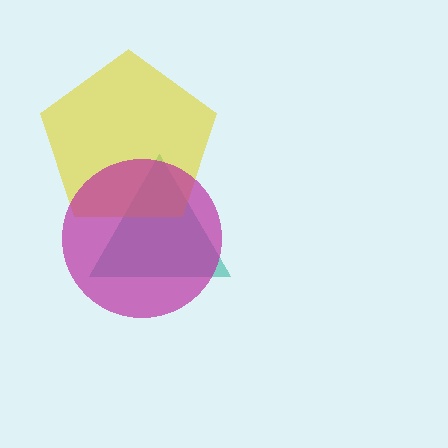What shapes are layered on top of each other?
The layered shapes are: a teal triangle, a yellow pentagon, a magenta circle.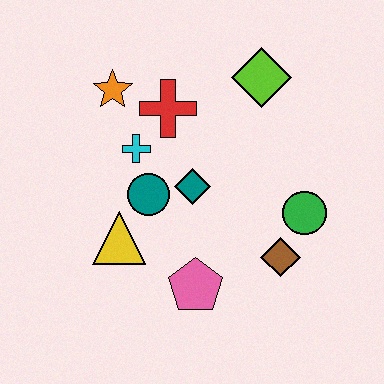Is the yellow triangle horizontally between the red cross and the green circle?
No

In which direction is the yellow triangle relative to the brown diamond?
The yellow triangle is to the left of the brown diamond.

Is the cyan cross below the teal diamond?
No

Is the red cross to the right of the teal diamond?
No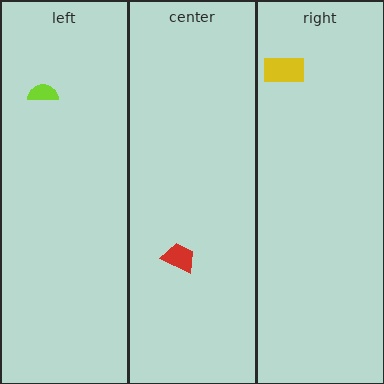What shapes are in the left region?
The lime semicircle.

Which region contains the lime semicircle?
The left region.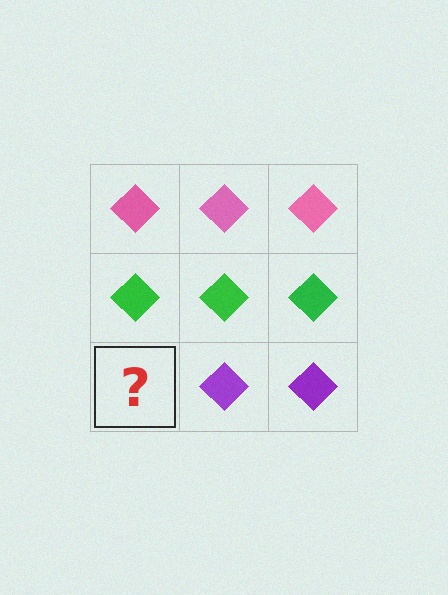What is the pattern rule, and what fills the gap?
The rule is that each row has a consistent color. The gap should be filled with a purple diamond.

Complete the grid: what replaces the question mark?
The question mark should be replaced with a purple diamond.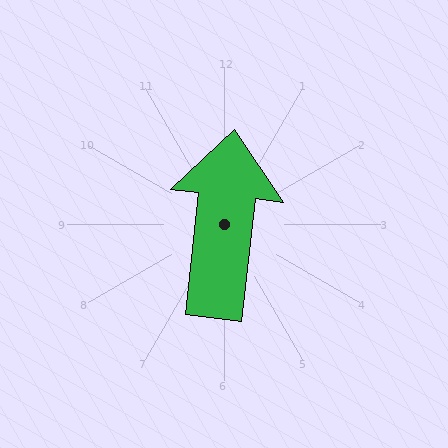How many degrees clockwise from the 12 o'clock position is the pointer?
Approximately 6 degrees.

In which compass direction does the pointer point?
North.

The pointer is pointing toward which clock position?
Roughly 12 o'clock.